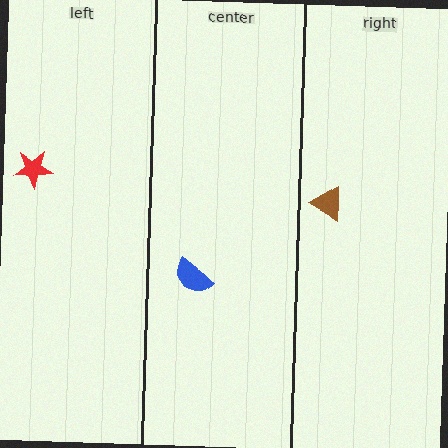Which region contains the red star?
The left region.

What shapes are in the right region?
The brown triangle.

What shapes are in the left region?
The red star.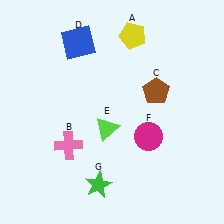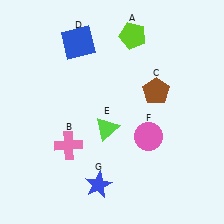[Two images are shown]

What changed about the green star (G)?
In Image 1, G is green. In Image 2, it changed to blue.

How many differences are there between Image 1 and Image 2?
There are 3 differences between the two images.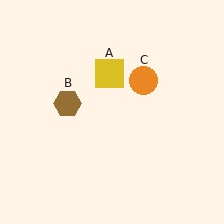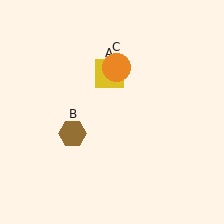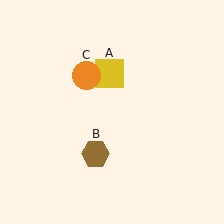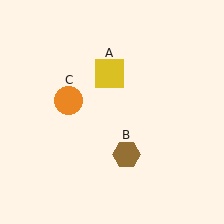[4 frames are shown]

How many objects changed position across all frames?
2 objects changed position: brown hexagon (object B), orange circle (object C).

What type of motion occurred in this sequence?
The brown hexagon (object B), orange circle (object C) rotated counterclockwise around the center of the scene.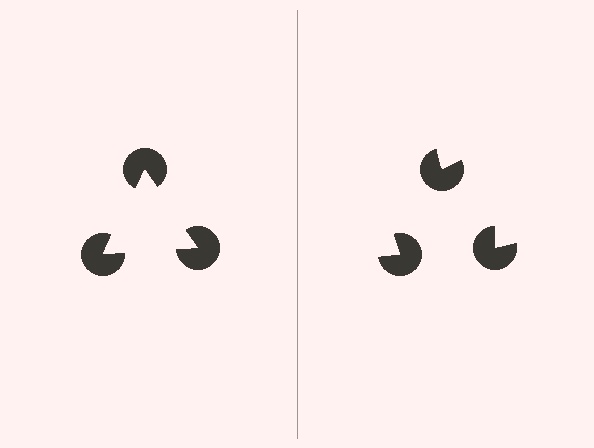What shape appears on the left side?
An illusory triangle.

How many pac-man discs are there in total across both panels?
6 — 3 on each side.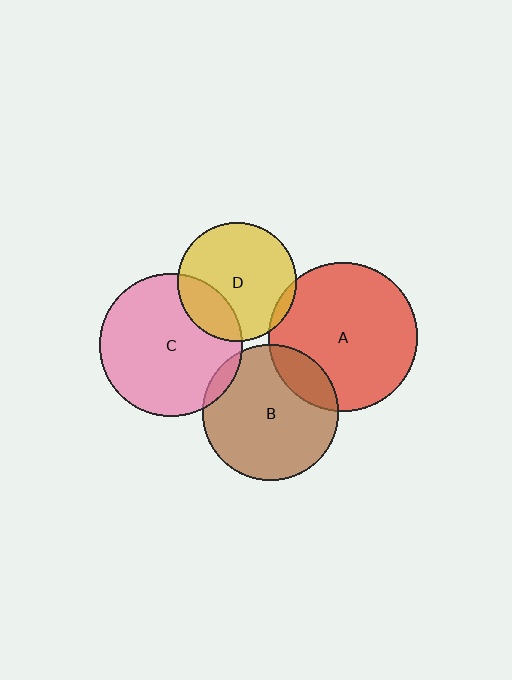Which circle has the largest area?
Circle A (red).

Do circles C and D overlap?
Yes.